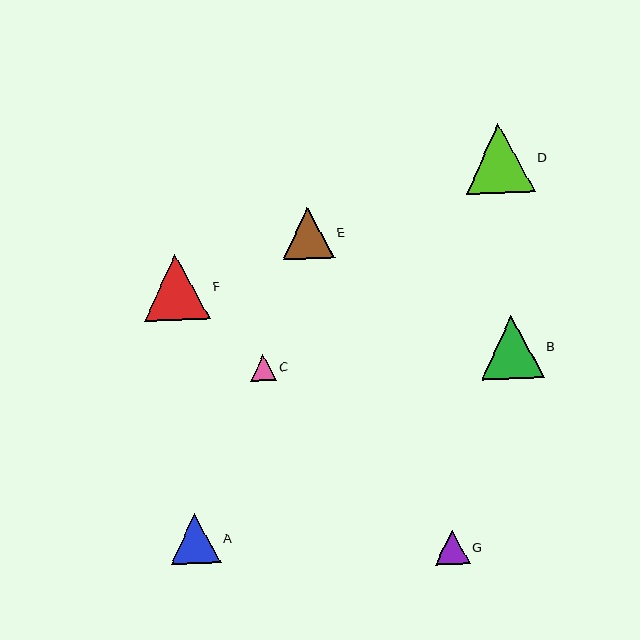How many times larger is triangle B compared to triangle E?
Triangle B is approximately 1.2 times the size of triangle E.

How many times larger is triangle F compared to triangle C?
Triangle F is approximately 2.6 times the size of triangle C.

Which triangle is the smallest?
Triangle C is the smallest with a size of approximately 25 pixels.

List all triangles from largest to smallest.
From largest to smallest: D, F, B, E, A, G, C.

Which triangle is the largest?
Triangle D is the largest with a size of approximately 69 pixels.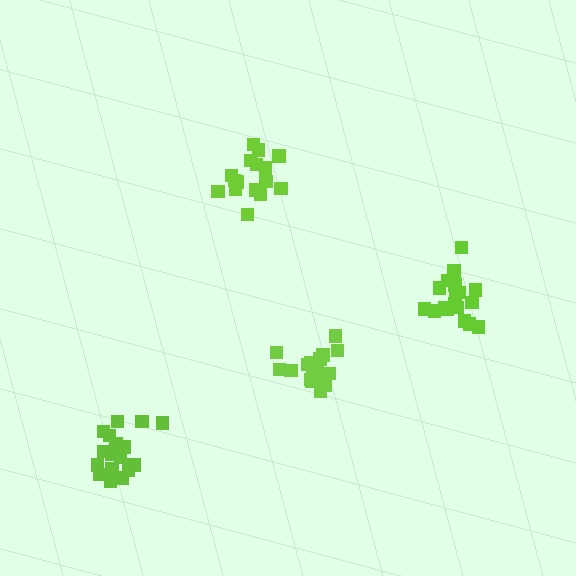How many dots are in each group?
Group 1: 16 dots, Group 2: 17 dots, Group 3: 20 dots, Group 4: 19 dots (72 total).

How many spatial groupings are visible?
There are 4 spatial groupings.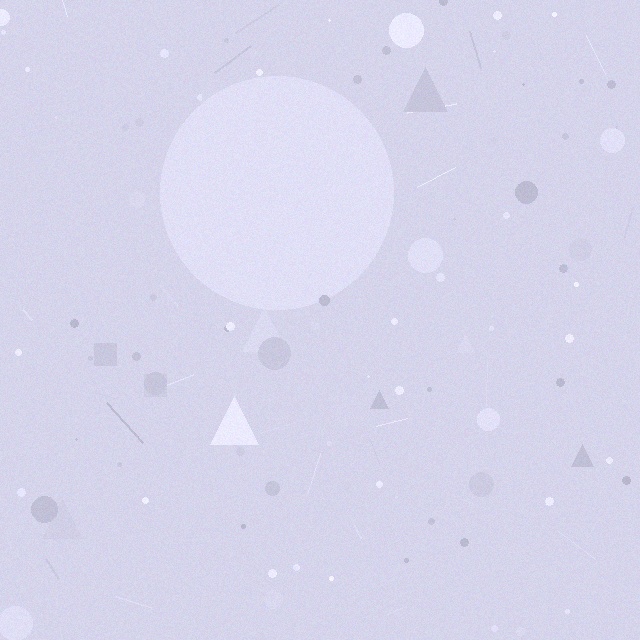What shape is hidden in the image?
A circle is hidden in the image.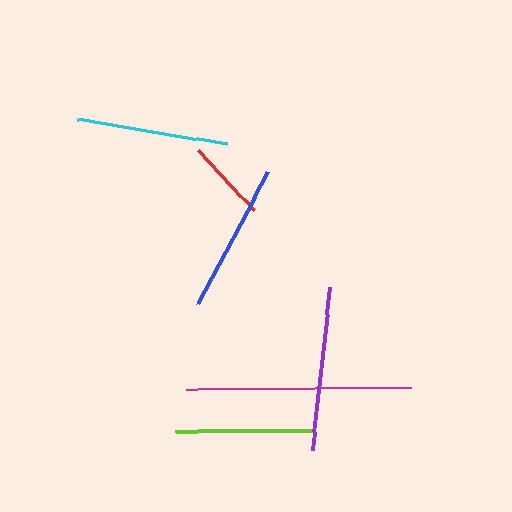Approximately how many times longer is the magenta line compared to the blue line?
The magenta line is approximately 1.5 times the length of the blue line.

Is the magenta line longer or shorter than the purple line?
The magenta line is longer than the purple line.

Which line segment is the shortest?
The red line is the shortest at approximately 81 pixels.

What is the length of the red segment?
The red segment is approximately 81 pixels long.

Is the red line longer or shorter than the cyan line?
The cyan line is longer than the red line.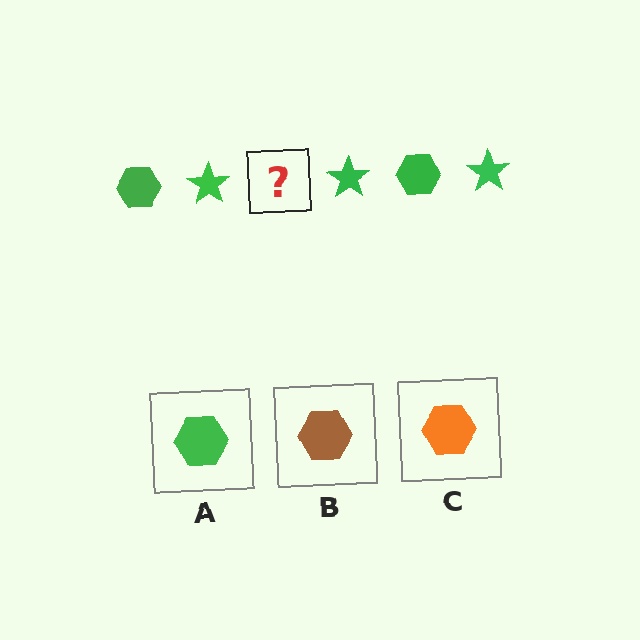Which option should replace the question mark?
Option A.